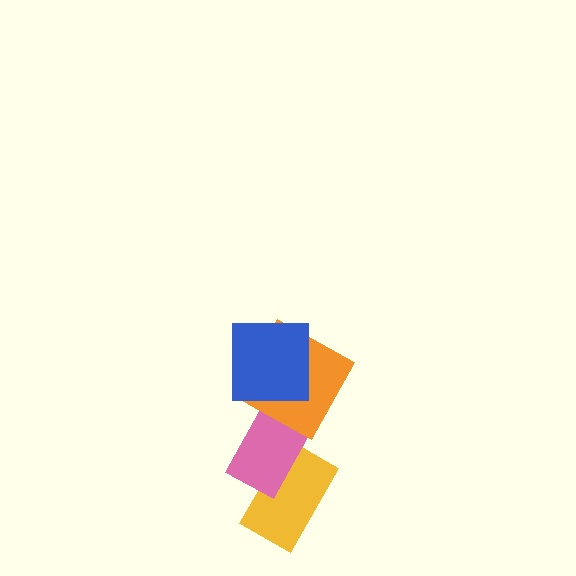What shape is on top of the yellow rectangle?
The pink rectangle is on top of the yellow rectangle.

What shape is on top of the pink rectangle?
The orange square is on top of the pink rectangle.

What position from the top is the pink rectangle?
The pink rectangle is 3rd from the top.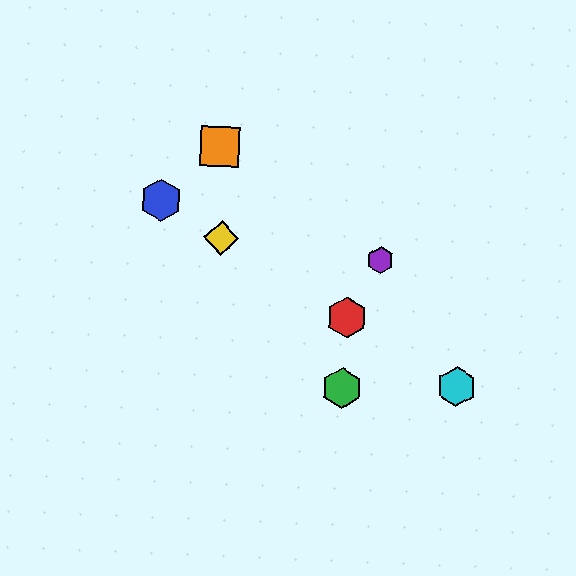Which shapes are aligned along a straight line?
The red hexagon, the blue hexagon, the yellow diamond, the cyan hexagon are aligned along a straight line.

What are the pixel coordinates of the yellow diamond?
The yellow diamond is at (221, 238).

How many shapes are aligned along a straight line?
4 shapes (the red hexagon, the blue hexagon, the yellow diamond, the cyan hexagon) are aligned along a straight line.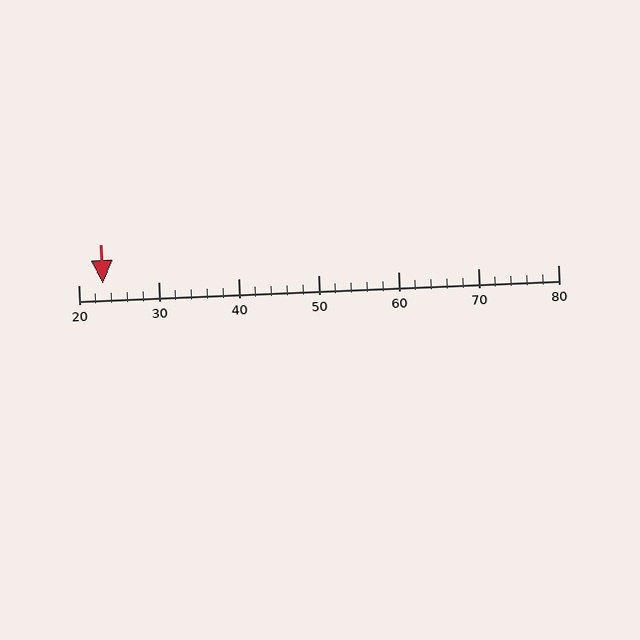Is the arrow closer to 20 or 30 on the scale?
The arrow is closer to 20.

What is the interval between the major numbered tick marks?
The major tick marks are spaced 10 units apart.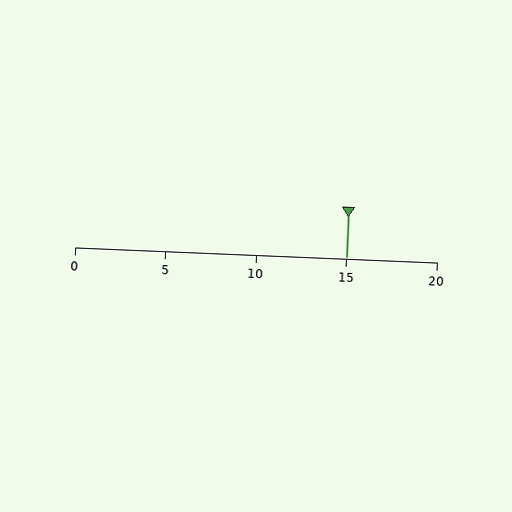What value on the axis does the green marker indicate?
The marker indicates approximately 15.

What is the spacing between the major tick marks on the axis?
The major ticks are spaced 5 apart.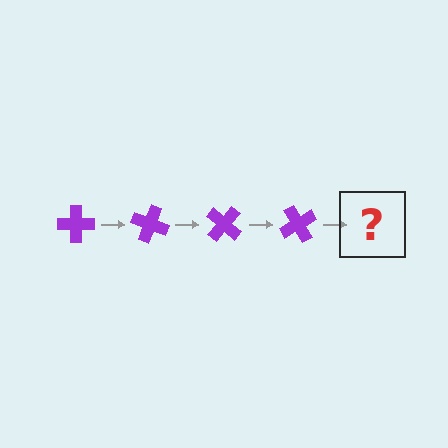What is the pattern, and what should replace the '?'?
The pattern is that the cross rotates 20 degrees each step. The '?' should be a purple cross rotated 80 degrees.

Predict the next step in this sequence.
The next step is a purple cross rotated 80 degrees.